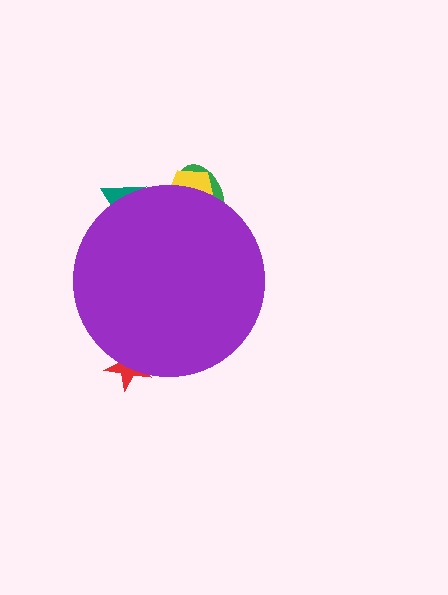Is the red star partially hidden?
Yes, the red star is partially hidden behind the purple circle.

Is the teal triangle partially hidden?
Yes, the teal triangle is partially hidden behind the purple circle.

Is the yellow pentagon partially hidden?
Yes, the yellow pentagon is partially hidden behind the purple circle.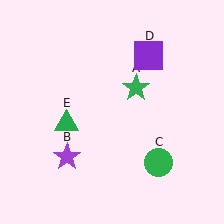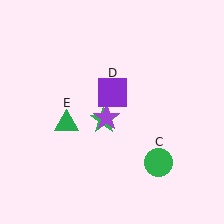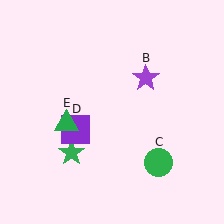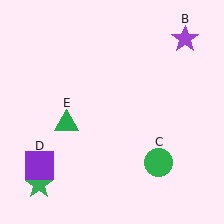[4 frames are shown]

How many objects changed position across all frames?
3 objects changed position: green star (object A), purple star (object B), purple square (object D).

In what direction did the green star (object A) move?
The green star (object A) moved down and to the left.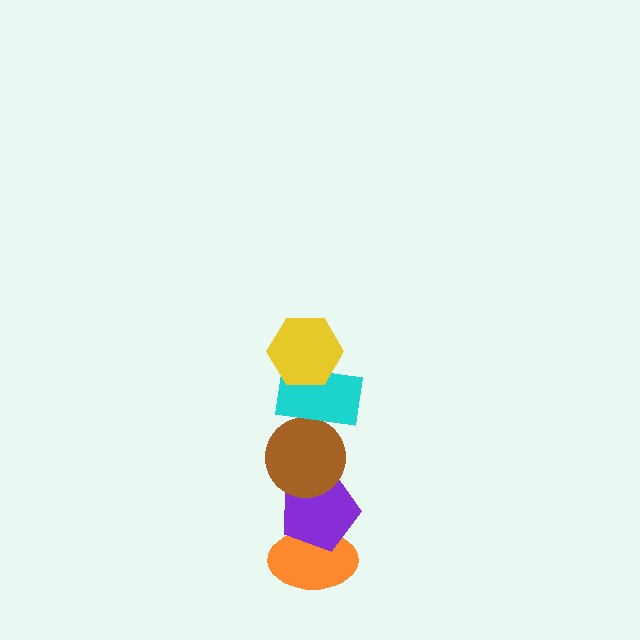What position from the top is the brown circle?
The brown circle is 3rd from the top.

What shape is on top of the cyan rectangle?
The yellow hexagon is on top of the cyan rectangle.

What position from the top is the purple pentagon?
The purple pentagon is 4th from the top.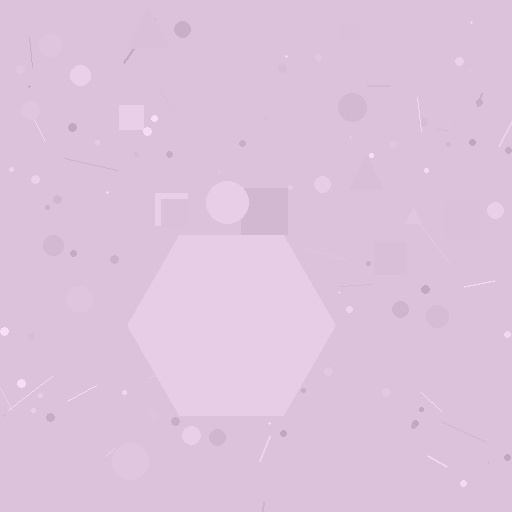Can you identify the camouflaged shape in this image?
The camouflaged shape is a hexagon.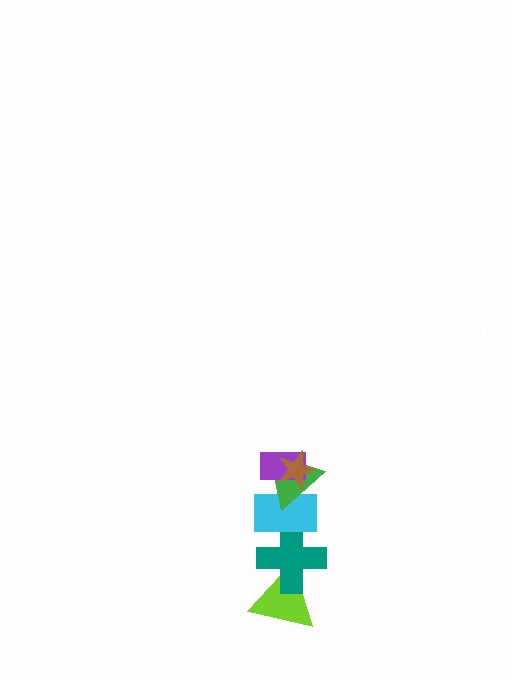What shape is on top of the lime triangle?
The teal cross is on top of the lime triangle.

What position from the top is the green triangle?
The green triangle is 3rd from the top.